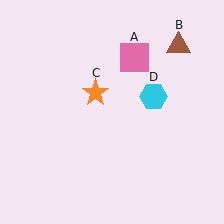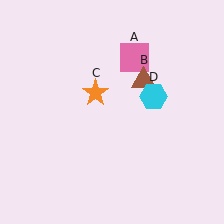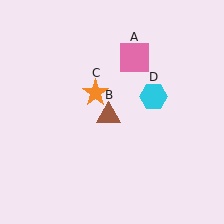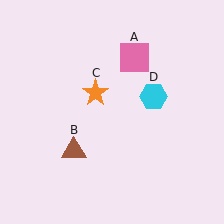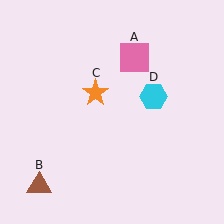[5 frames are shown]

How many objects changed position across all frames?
1 object changed position: brown triangle (object B).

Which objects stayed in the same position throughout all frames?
Pink square (object A) and orange star (object C) and cyan hexagon (object D) remained stationary.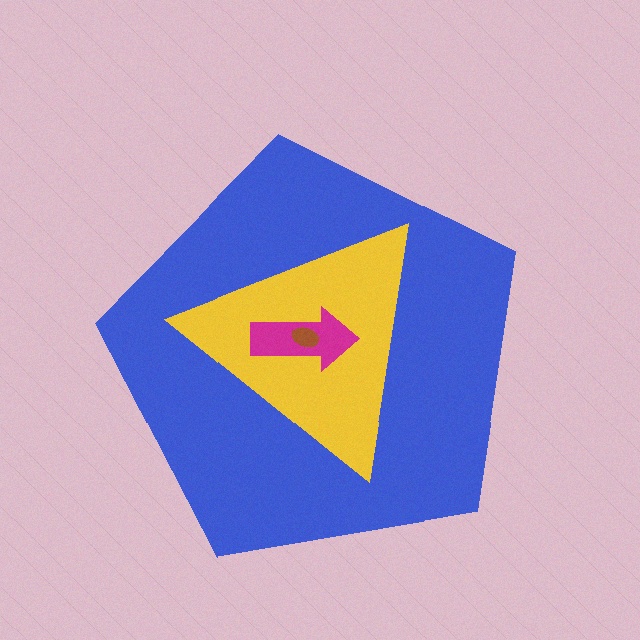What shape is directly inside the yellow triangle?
The magenta arrow.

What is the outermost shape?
The blue pentagon.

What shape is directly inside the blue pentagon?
The yellow triangle.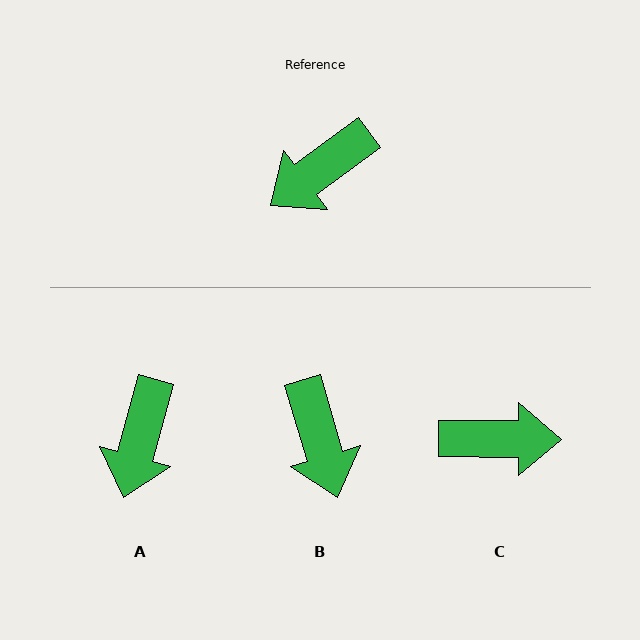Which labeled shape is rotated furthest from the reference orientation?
C, about 143 degrees away.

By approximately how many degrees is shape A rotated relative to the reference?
Approximately 38 degrees counter-clockwise.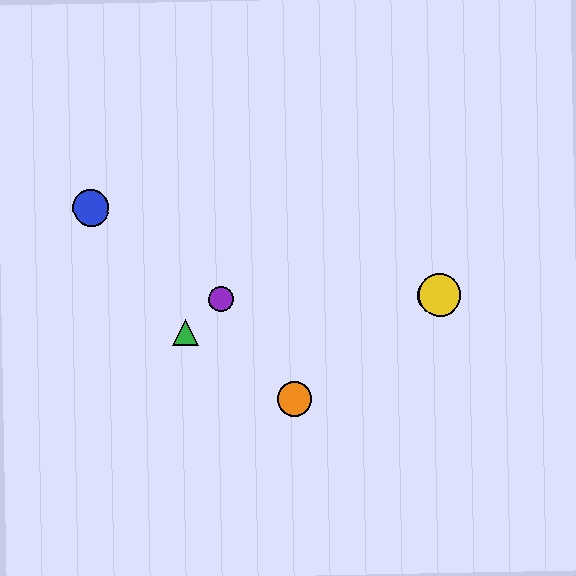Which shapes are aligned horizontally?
The red circle, the yellow circle, the purple circle are aligned horizontally.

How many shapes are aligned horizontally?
3 shapes (the red circle, the yellow circle, the purple circle) are aligned horizontally.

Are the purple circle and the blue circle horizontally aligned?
No, the purple circle is at y≈299 and the blue circle is at y≈208.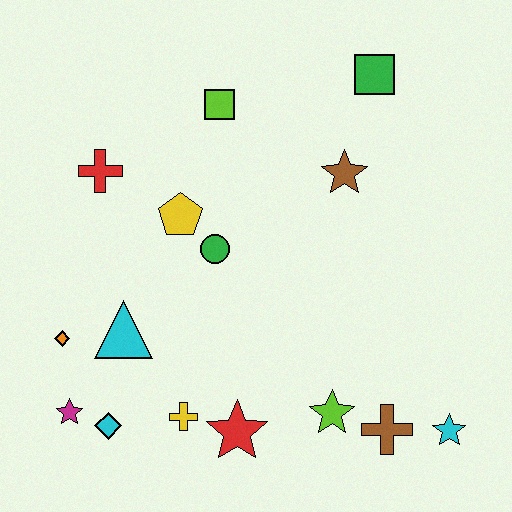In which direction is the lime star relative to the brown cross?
The lime star is to the left of the brown cross.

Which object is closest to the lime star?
The brown cross is closest to the lime star.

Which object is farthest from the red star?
The green square is farthest from the red star.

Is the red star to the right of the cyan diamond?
Yes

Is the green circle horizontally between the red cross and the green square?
Yes